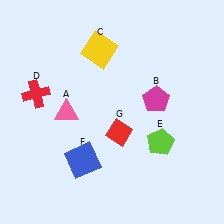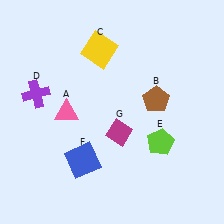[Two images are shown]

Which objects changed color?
B changed from magenta to brown. D changed from red to purple. G changed from red to magenta.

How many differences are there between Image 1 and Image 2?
There are 3 differences between the two images.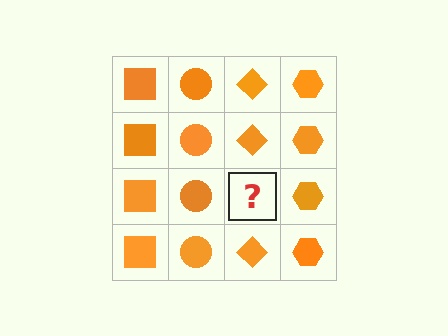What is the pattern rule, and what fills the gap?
The rule is that each column has a consistent shape. The gap should be filled with an orange diamond.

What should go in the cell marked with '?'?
The missing cell should contain an orange diamond.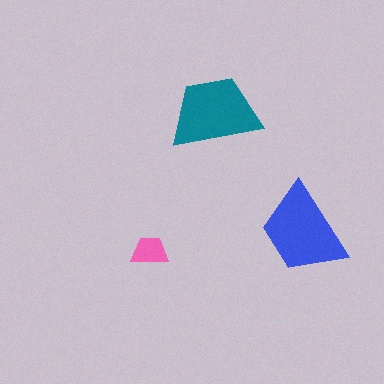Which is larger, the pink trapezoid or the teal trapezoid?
The teal one.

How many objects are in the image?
There are 3 objects in the image.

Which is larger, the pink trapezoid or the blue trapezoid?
The blue one.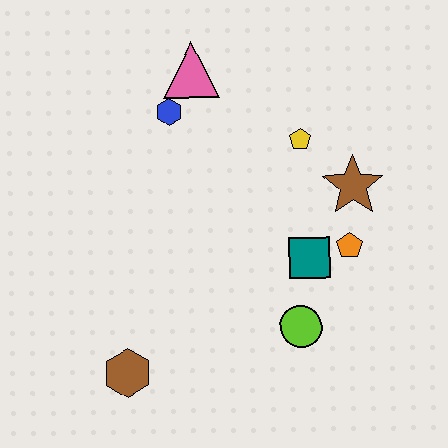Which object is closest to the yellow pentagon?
The brown star is closest to the yellow pentagon.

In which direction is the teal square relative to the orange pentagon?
The teal square is to the left of the orange pentagon.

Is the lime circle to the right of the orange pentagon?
No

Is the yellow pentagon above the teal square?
Yes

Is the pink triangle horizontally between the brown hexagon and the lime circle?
Yes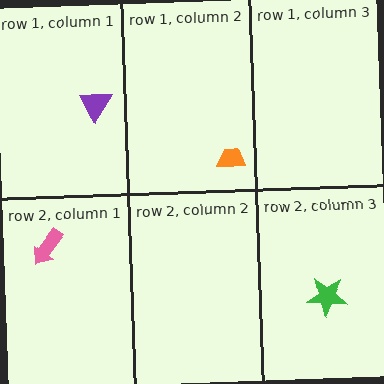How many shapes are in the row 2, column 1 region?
1.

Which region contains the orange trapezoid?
The row 1, column 2 region.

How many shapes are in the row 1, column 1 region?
1.